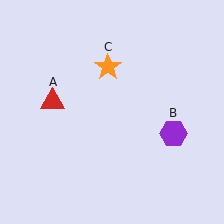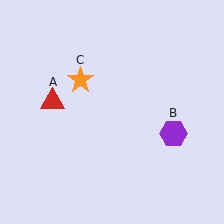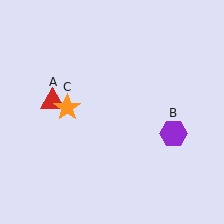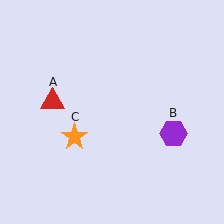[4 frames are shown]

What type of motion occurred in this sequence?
The orange star (object C) rotated counterclockwise around the center of the scene.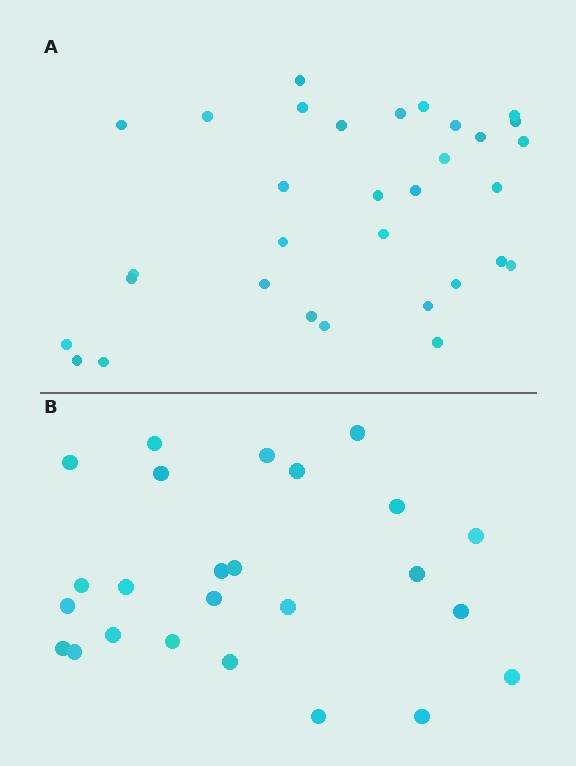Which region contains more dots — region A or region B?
Region A (the top region) has more dots.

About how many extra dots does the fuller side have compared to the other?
Region A has roughly 8 or so more dots than region B.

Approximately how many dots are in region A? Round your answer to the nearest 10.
About 30 dots. (The exact count is 32, which rounds to 30.)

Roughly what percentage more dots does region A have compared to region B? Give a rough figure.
About 30% more.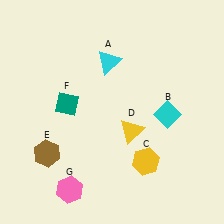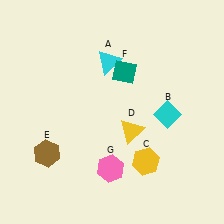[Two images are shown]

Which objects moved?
The objects that moved are: the teal diamond (F), the pink hexagon (G).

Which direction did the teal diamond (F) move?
The teal diamond (F) moved right.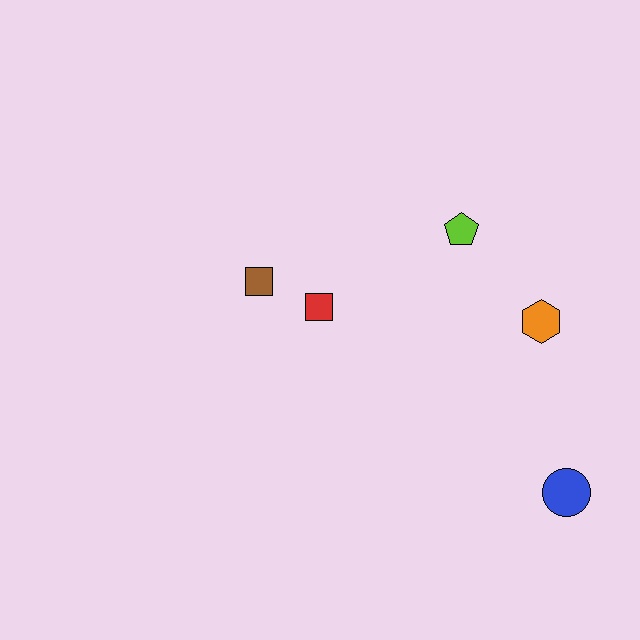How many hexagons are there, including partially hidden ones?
There is 1 hexagon.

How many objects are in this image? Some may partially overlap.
There are 5 objects.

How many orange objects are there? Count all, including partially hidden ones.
There is 1 orange object.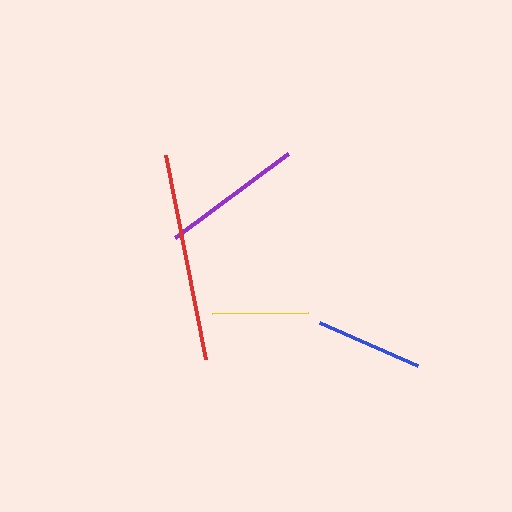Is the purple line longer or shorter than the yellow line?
The purple line is longer than the yellow line.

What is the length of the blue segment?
The blue segment is approximately 107 pixels long.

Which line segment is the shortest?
The yellow line is the shortest at approximately 96 pixels.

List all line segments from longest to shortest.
From longest to shortest: red, purple, blue, yellow.